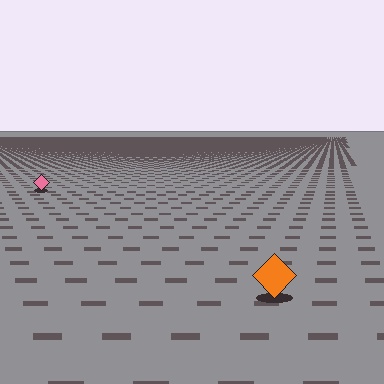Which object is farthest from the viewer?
The pink diamond is farthest from the viewer. It appears smaller and the ground texture around it is denser.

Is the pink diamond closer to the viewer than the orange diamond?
No. The orange diamond is closer — you can tell from the texture gradient: the ground texture is coarser near it.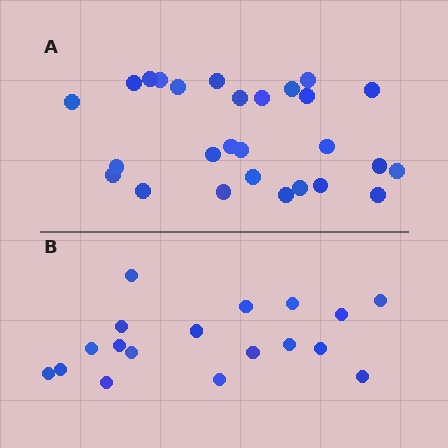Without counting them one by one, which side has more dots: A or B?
Region A (the top region) has more dots.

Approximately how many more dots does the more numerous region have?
Region A has roughly 8 or so more dots than region B.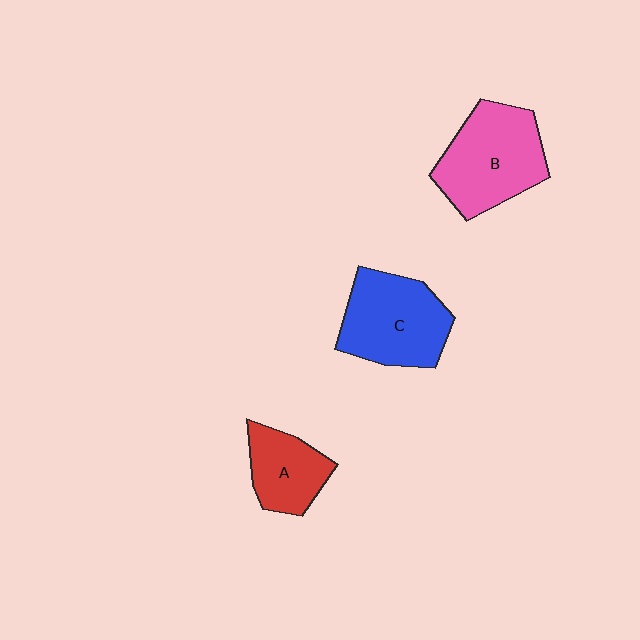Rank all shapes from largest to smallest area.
From largest to smallest: B (pink), C (blue), A (red).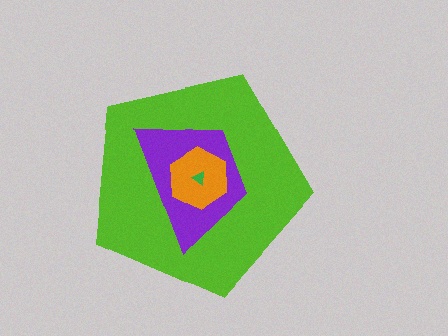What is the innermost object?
The green triangle.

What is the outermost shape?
The lime pentagon.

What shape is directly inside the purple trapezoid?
The orange hexagon.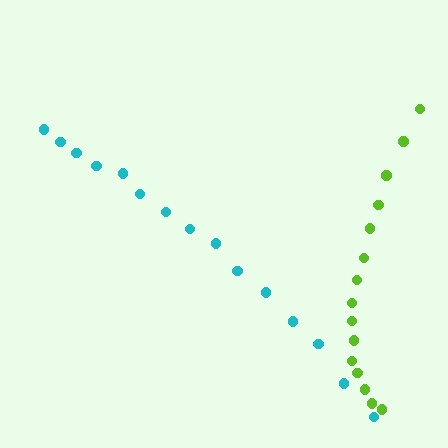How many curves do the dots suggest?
There are 2 distinct paths.